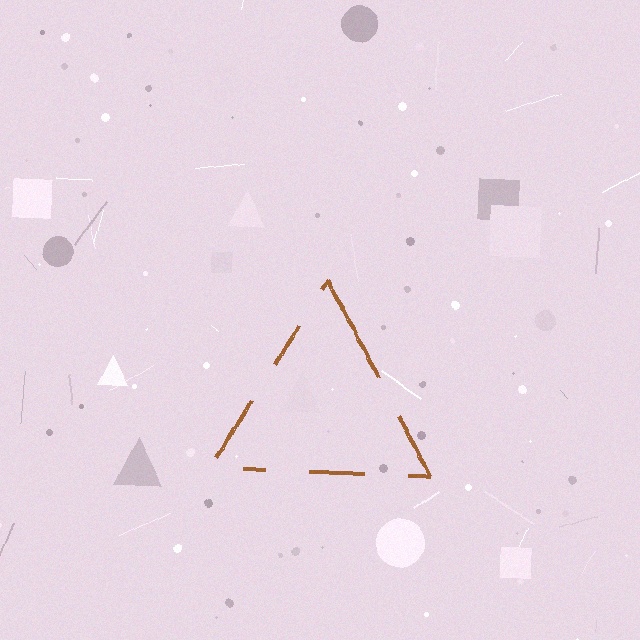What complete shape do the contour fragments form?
The contour fragments form a triangle.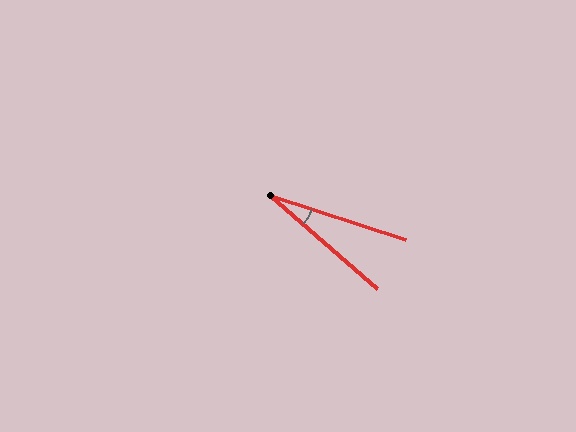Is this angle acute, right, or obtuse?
It is acute.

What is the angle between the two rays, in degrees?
Approximately 23 degrees.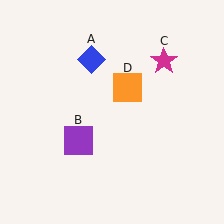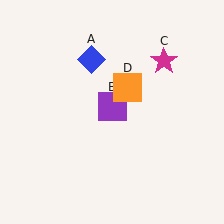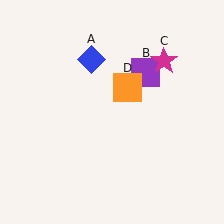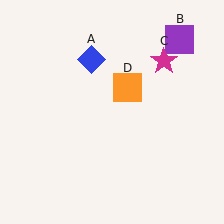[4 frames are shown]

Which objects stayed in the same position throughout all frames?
Blue diamond (object A) and magenta star (object C) and orange square (object D) remained stationary.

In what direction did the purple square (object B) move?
The purple square (object B) moved up and to the right.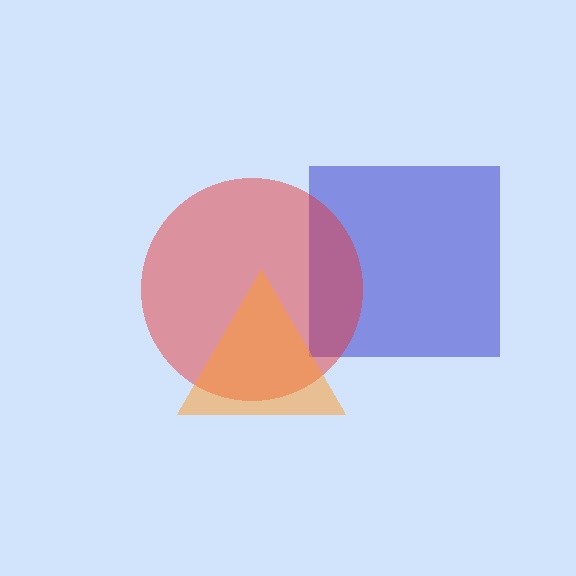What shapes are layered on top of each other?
The layered shapes are: a blue square, a red circle, an orange triangle.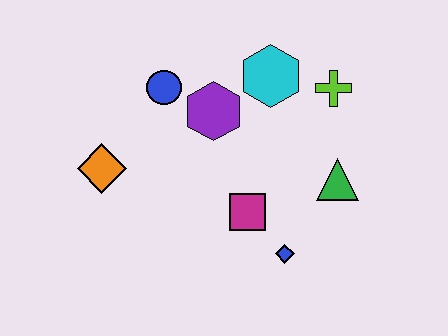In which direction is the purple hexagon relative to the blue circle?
The purple hexagon is to the right of the blue circle.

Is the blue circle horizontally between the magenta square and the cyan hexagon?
No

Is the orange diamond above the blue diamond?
Yes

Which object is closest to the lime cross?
The cyan hexagon is closest to the lime cross.